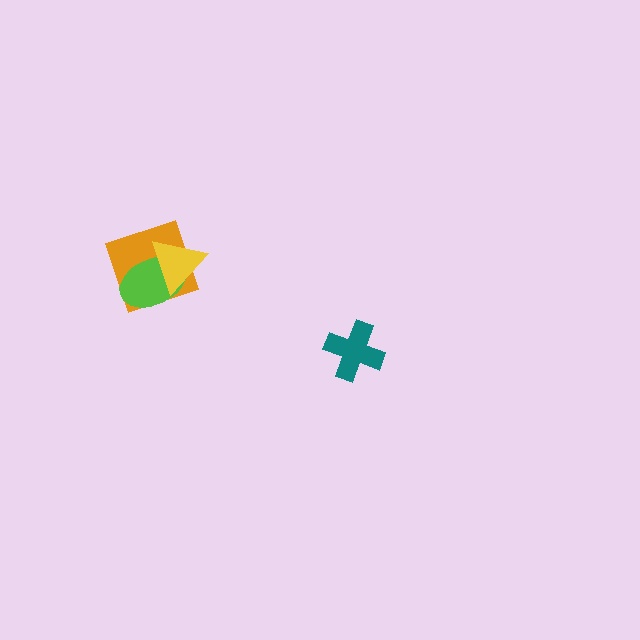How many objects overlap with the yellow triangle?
2 objects overlap with the yellow triangle.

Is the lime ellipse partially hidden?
Yes, it is partially covered by another shape.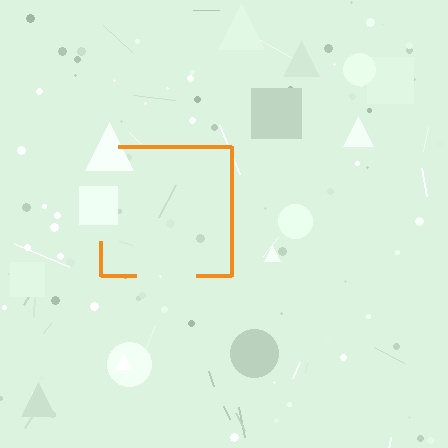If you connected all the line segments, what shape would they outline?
They would outline a square.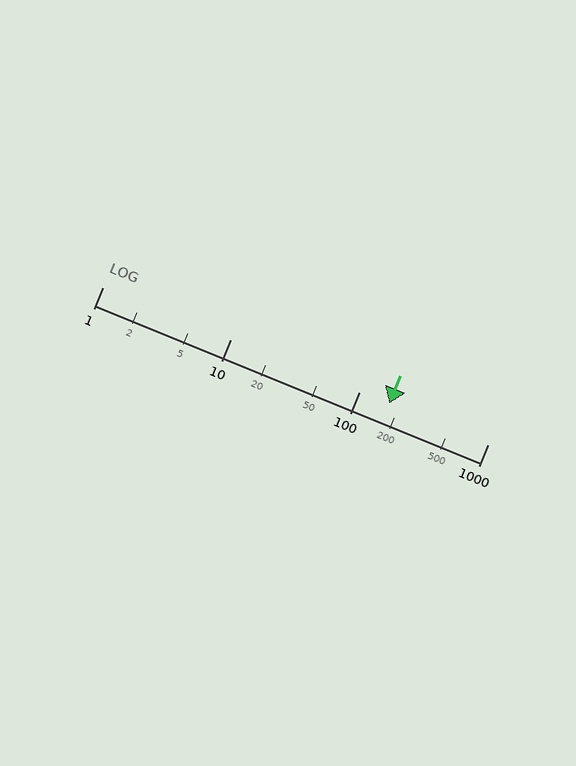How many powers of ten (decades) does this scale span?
The scale spans 3 decades, from 1 to 1000.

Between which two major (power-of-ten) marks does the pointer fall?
The pointer is between 100 and 1000.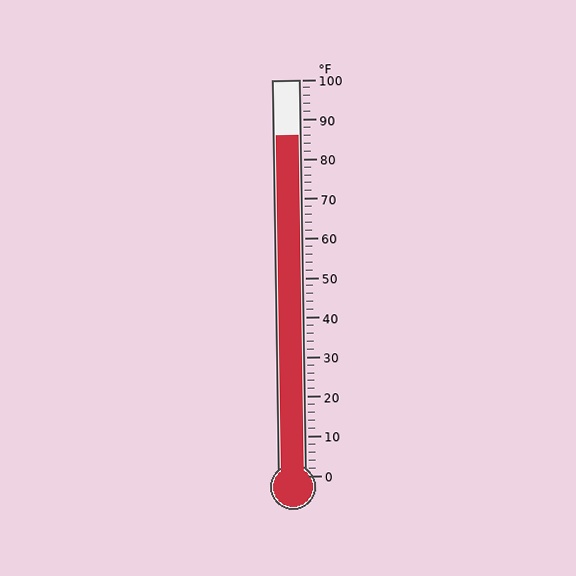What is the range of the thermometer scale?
The thermometer scale ranges from 0°F to 100°F.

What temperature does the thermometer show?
The thermometer shows approximately 86°F.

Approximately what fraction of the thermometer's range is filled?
The thermometer is filled to approximately 85% of its range.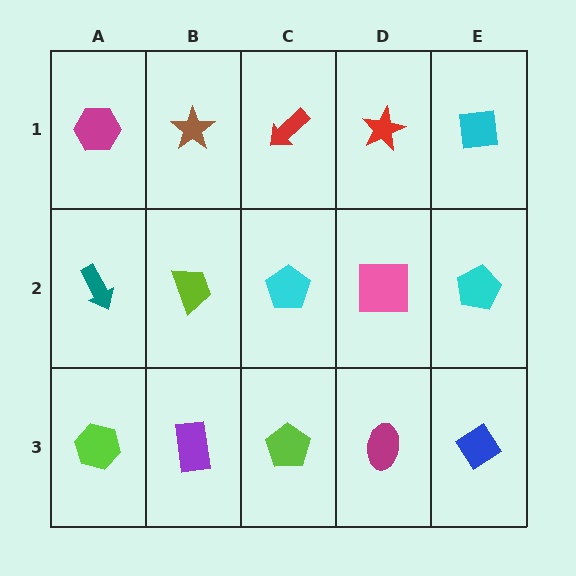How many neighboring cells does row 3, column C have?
3.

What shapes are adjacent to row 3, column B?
A lime trapezoid (row 2, column B), a lime hexagon (row 3, column A), a lime pentagon (row 3, column C).